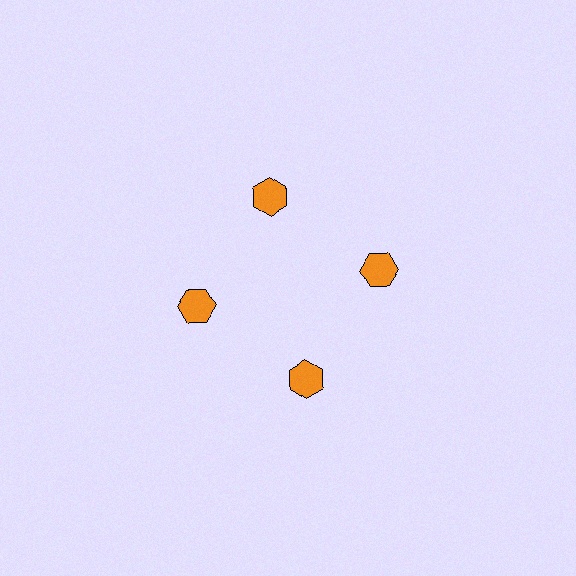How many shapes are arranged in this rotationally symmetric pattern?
There are 4 shapes, arranged in 4 groups of 1.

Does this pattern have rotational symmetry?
Yes, this pattern has 4-fold rotational symmetry. It looks the same after rotating 90 degrees around the center.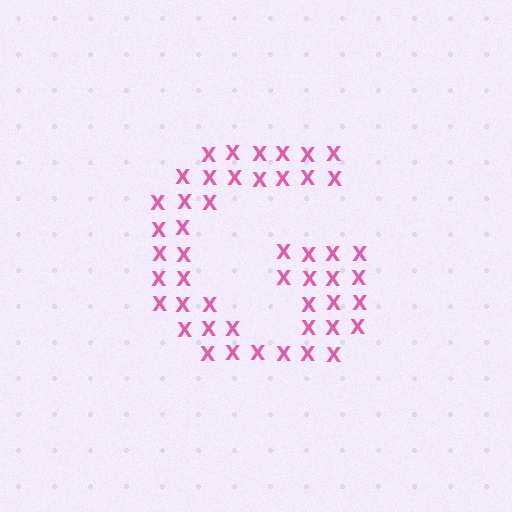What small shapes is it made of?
It is made of small letter X's.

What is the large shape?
The large shape is the letter G.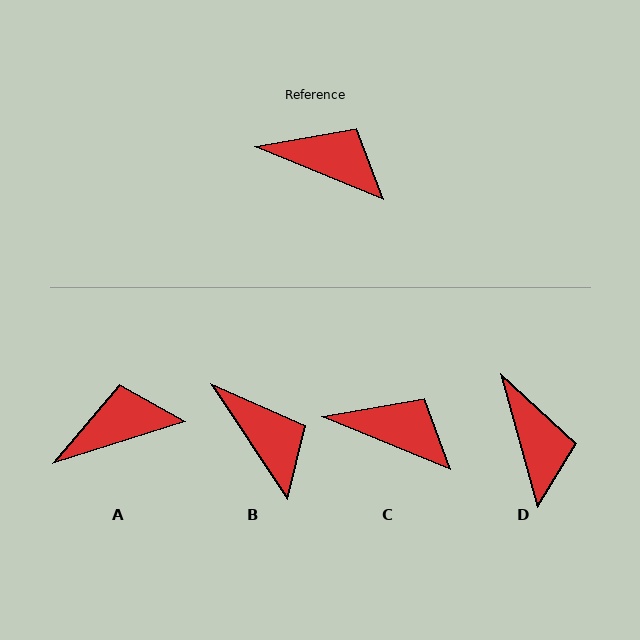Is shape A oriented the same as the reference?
No, it is off by about 40 degrees.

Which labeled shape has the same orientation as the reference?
C.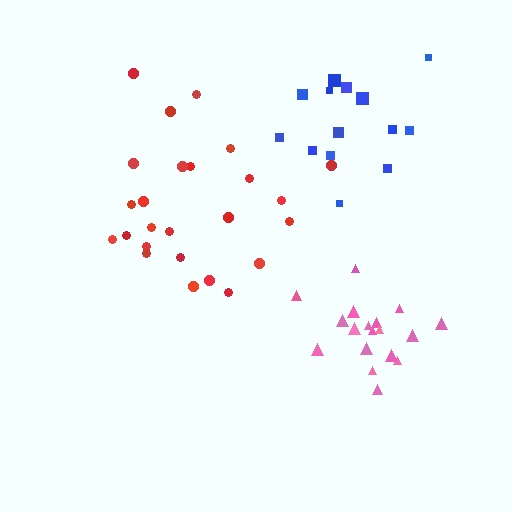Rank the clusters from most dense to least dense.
pink, blue, red.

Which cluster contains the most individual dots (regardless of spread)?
Red (25).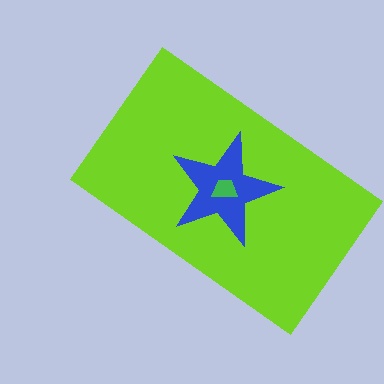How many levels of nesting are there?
3.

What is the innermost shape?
The green trapezoid.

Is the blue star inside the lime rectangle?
Yes.